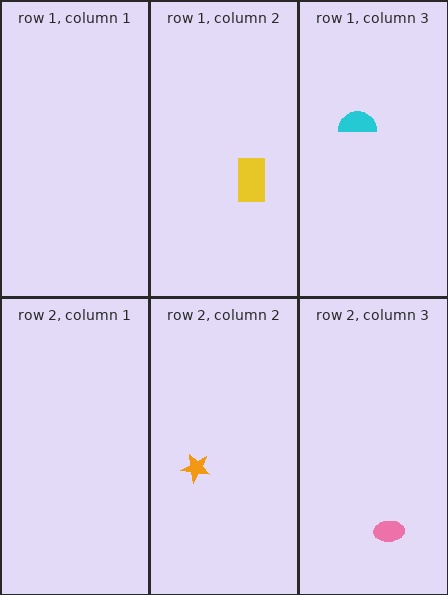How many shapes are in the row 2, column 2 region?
1.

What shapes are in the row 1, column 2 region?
The yellow rectangle.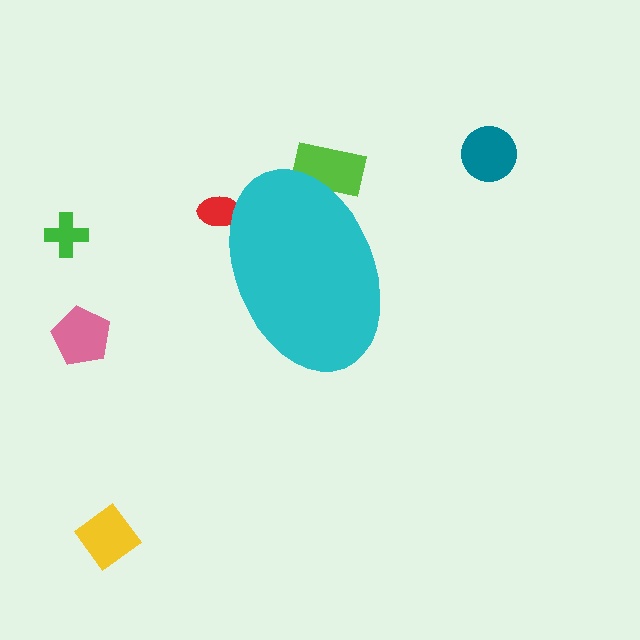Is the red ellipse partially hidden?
Yes, the red ellipse is partially hidden behind the cyan ellipse.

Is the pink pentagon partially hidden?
No, the pink pentagon is fully visible.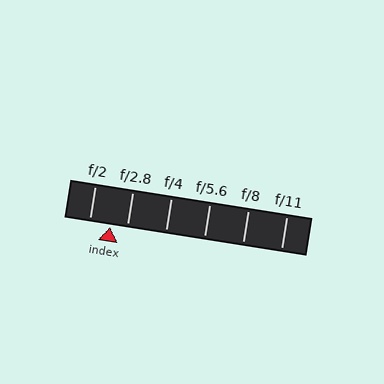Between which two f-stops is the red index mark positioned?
The index mark is between f/2 and f/2.8.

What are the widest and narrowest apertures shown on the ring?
The widest aperture shown is f/2 and the narrowest is f/11.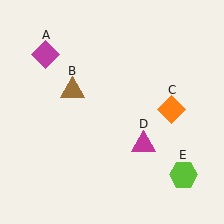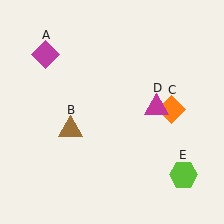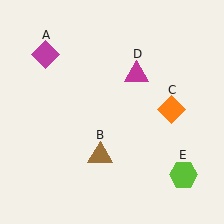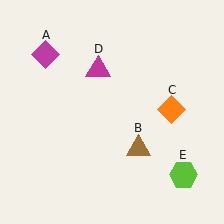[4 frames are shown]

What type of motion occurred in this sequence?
The brown triangle (object B), magenta triangle (object D) rotated counterclockwise around the center of the scene.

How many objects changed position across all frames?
2 objects changed position: brown triangle (object B), magenta triangle (object D).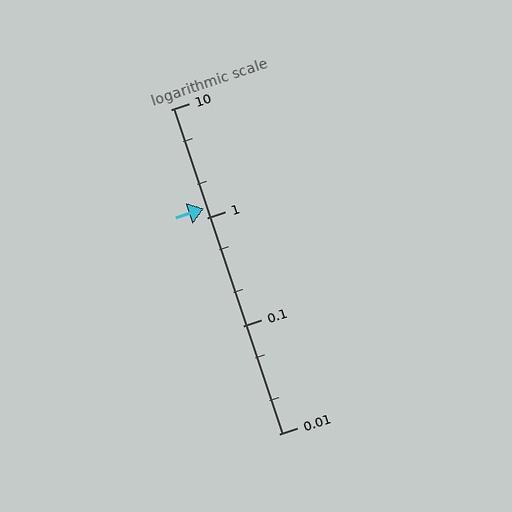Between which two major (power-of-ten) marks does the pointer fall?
The pointer is between 1 and 10.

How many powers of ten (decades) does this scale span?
The scale spans 3 decades, from 0.01 to 10.